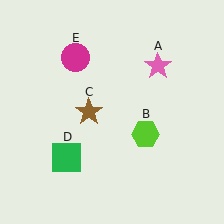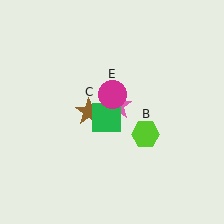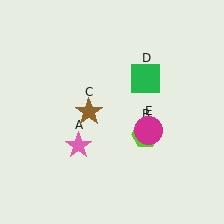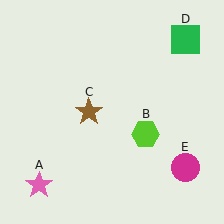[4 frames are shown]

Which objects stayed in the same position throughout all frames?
Lime hexagon (object B) and brown star (object C) remained stationary.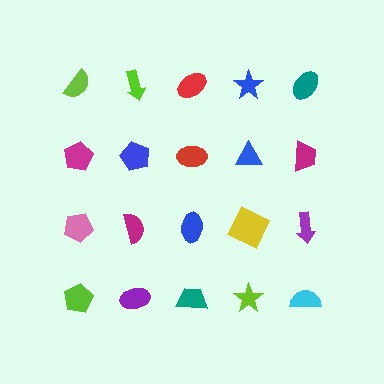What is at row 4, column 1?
A lime pentagon.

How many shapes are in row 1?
5 shapes.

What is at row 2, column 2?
A blue pentagon.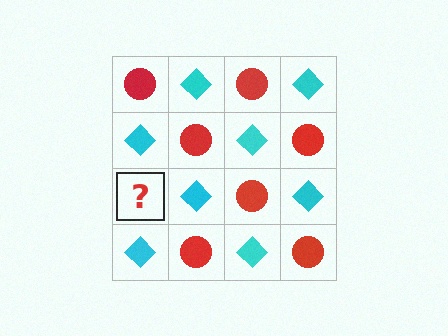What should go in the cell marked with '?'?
The missing cell should contain a red circle.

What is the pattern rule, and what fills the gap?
The rule is that it alternates red circle and cyan diamond in a checkerboard pattern. The gap should be filled with a red circle.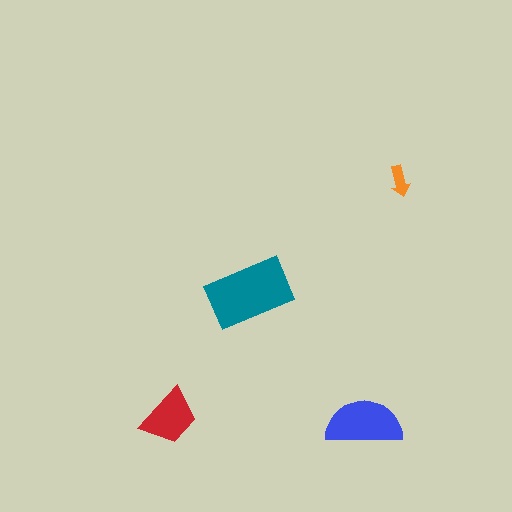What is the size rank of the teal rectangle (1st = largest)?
1st.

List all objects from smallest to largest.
The orange arrow, the red trapezoid, the blue semicircle, the teal rectangle.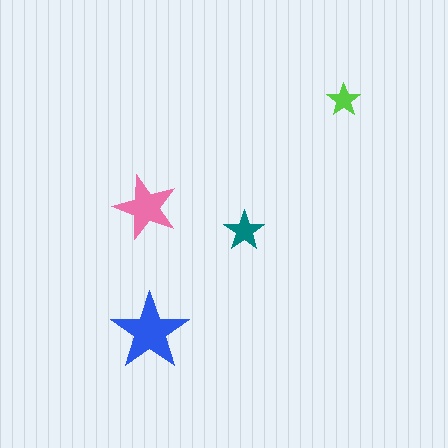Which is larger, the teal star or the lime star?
The teal one.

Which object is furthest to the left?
The pink star is leftmost.